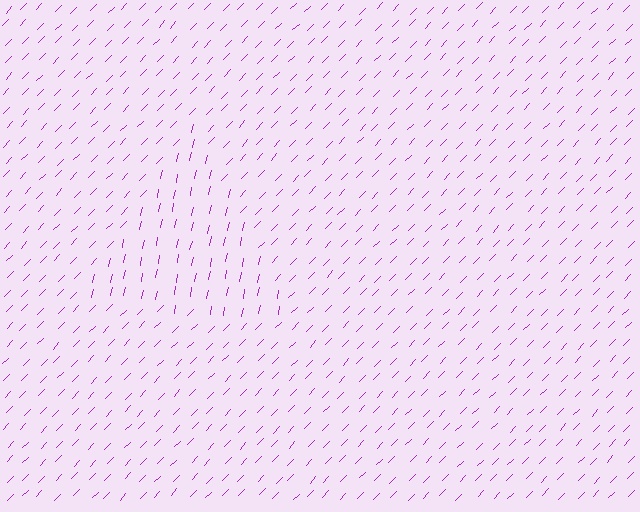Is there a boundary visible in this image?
Yes, there is a texture boundary formed by a change in line orientation.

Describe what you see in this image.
The image is filled with small purple line segments. A triangle region in the image has lines oriented differently from the surrounding lines, creating a visible texture boundary.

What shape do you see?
I see a triangle.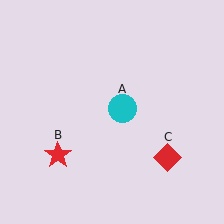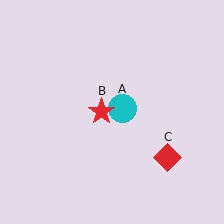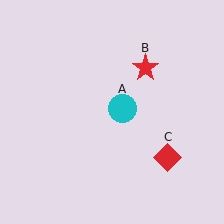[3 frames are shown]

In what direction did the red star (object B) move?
The red star (object B) moved up and to the right.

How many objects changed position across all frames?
1 object changed position: red star (object B).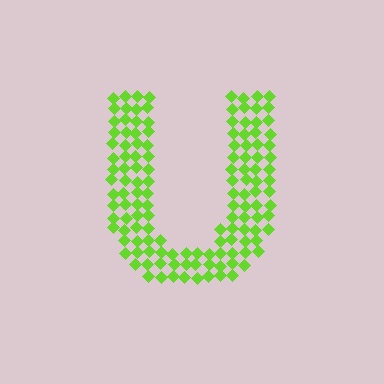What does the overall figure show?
The overall figure shows the letter U.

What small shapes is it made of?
It is made of small diamonds.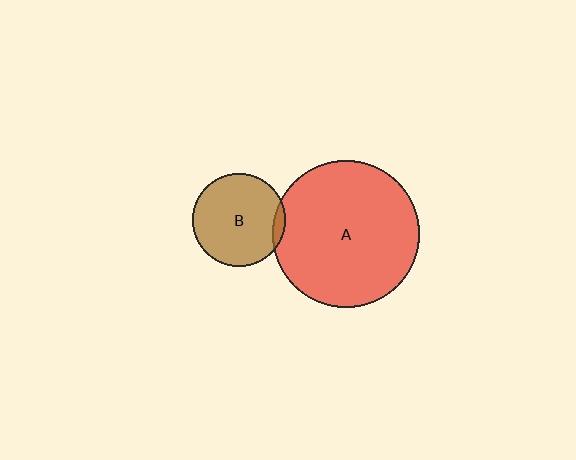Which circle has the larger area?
Circle A (red).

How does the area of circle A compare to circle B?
Approximately 2.5 times.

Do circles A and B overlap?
Yes.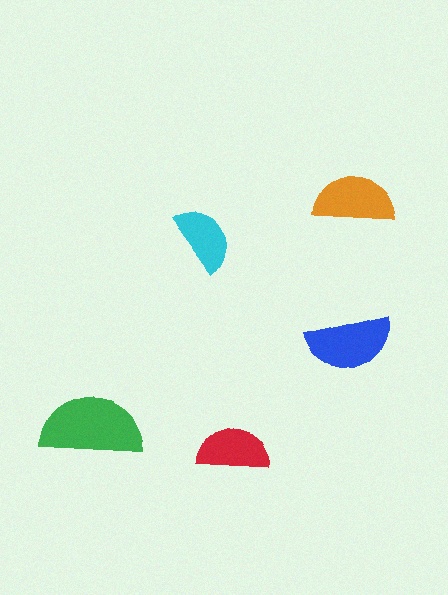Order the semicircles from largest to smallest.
the green one, the blue one, the orange one, the red one, the cyan one.